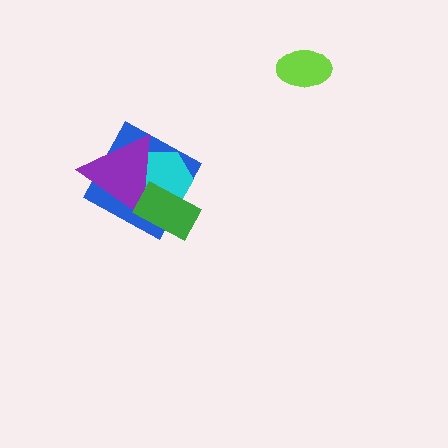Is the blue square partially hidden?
Yes, it is partially covered by another shape.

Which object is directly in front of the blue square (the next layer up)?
The cyan hexagon is directly in front of the blue square.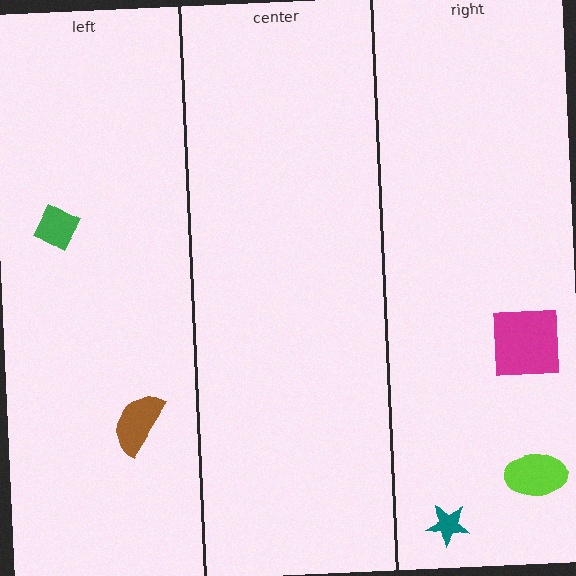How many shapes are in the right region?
3.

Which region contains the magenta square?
The right region.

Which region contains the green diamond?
The left region.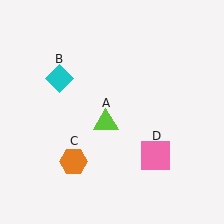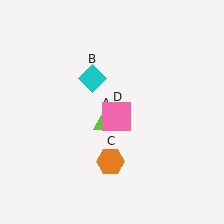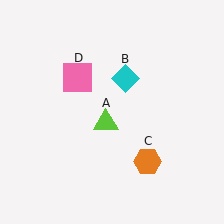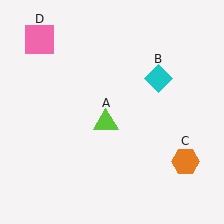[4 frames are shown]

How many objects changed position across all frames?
3 objects changed position: cyan diamond (object B), orange hexagon (object C), pink square (object D).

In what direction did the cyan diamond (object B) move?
The cyan diamond (object B) moved right.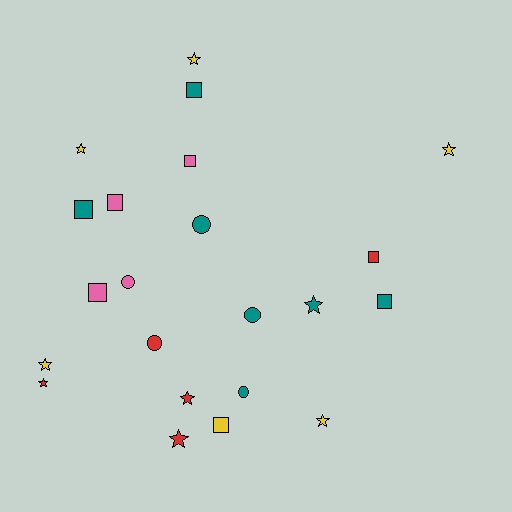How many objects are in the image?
There are 22 objects.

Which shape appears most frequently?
Star, with 9 objects.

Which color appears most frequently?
Teal, with 7 objects.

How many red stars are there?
There are 3 red stars.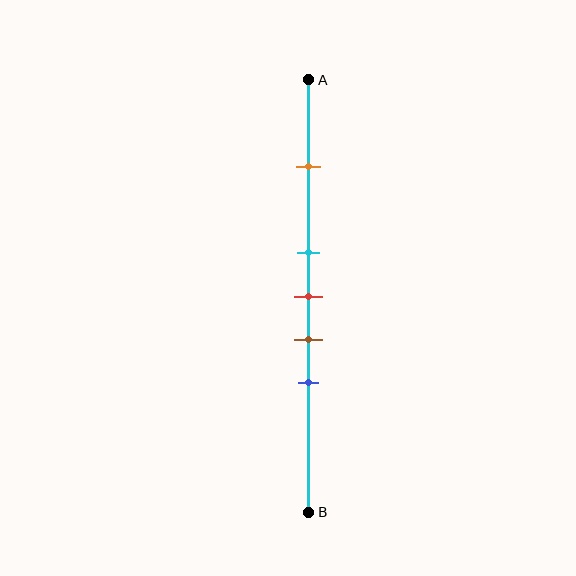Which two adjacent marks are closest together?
The cyan and red marks are the closest adjacent pair.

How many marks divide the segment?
There are 5 marks dividing the segment.